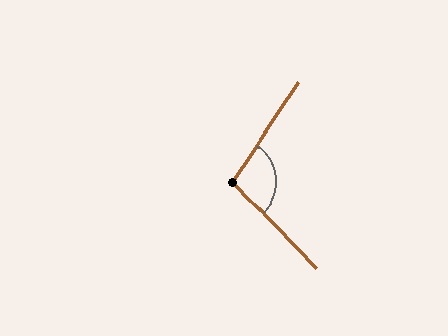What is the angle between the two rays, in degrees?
Approximately 102 degrees.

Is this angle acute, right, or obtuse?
It is obtuse.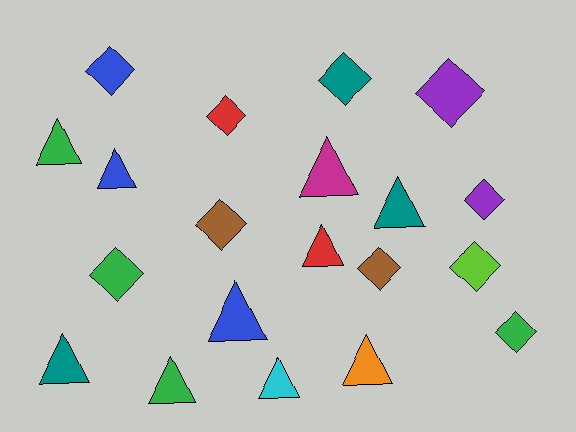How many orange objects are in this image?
There is 1 orange object.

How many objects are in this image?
There are 20 objects.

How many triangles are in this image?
There are 10 triangles.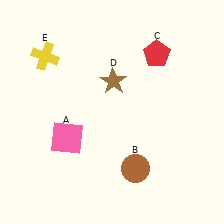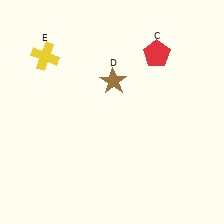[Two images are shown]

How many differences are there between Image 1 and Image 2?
There are 2 differences between the two images.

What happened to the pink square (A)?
The pink square (A) was removed in Image 2. It was in the bottom-left area of Image 1.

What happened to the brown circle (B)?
The brown circle (B) was removed in Image 2. It was in the bottom-right area of Image 1.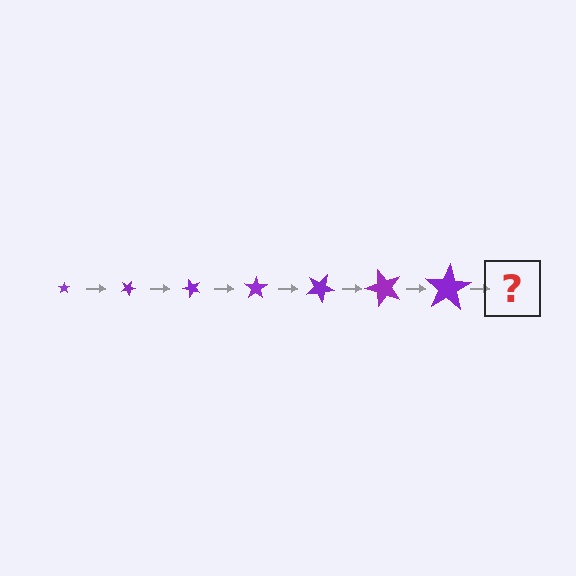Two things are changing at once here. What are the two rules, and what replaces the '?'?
The two rules are that the star grows larger each step and it rotates 25 degrees each step. The '?' should be a star, larger than the previous one and rotated 175 degrees from the start.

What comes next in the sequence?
The next element should be a star, larger than the previous one and rotated 175 degrees from the start.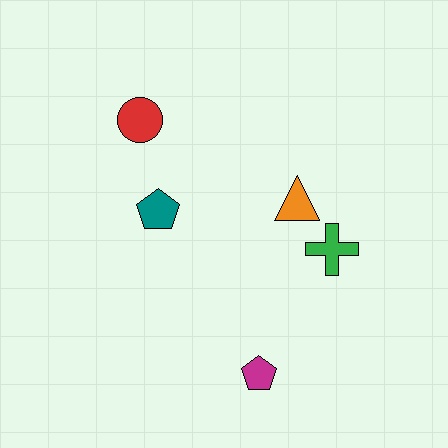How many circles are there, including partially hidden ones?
There is 1 circle.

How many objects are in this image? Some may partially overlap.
There are 5 objects.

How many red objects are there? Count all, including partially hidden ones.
There is 1 red object.